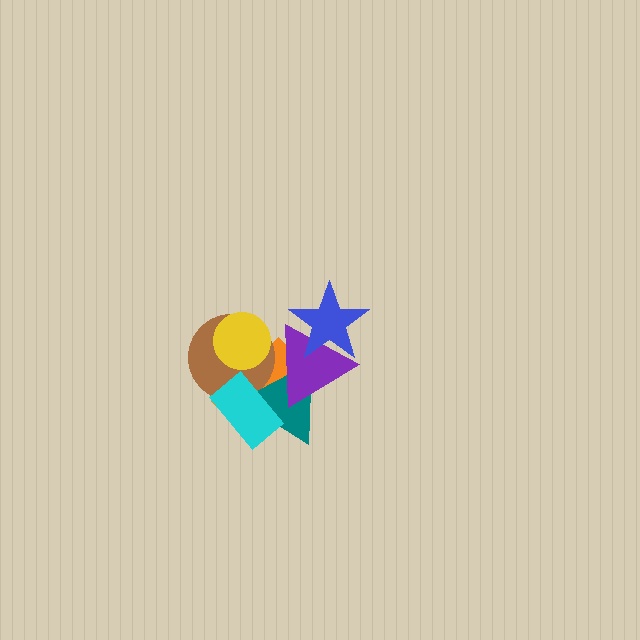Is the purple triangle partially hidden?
Yes, it is partially covered by another shape.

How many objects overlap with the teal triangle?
4 objects overlap with the teal triangle.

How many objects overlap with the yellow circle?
2 objects overlap with the yellow circle.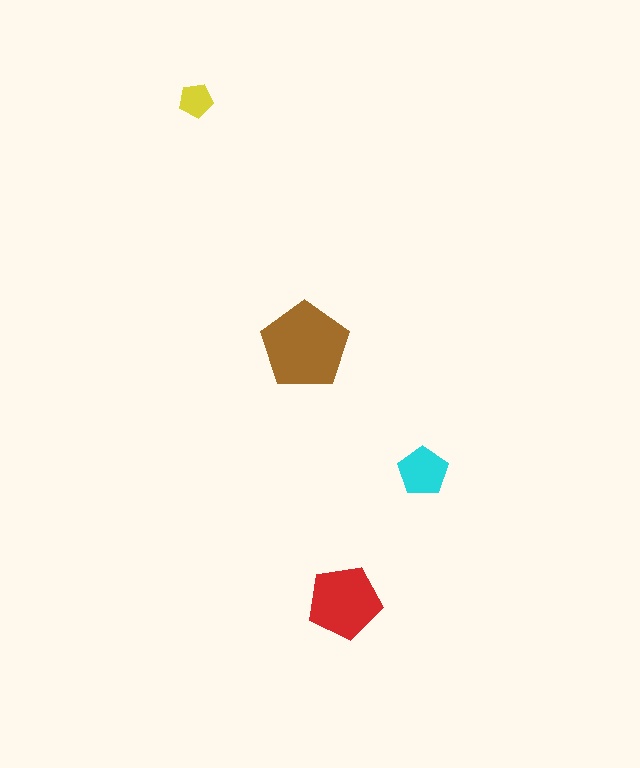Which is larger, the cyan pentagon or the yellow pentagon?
The cyan one.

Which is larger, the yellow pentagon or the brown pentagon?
The brown one.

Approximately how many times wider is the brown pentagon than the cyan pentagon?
About 2 times wider.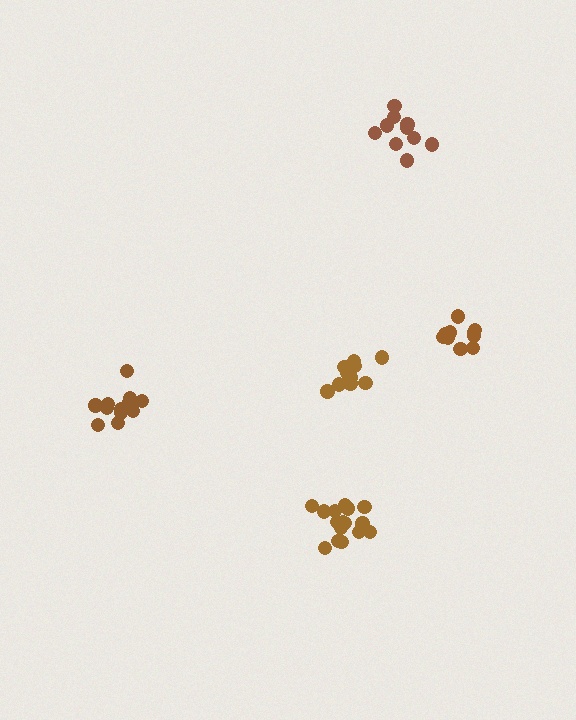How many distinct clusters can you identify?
There are 5 distinct clusters.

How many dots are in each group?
Group 1: 10 dots, Group 2: 10 dots, Group 3: 12 dots, Group 4: 12 dots, Group 5: 16 dots (60 total).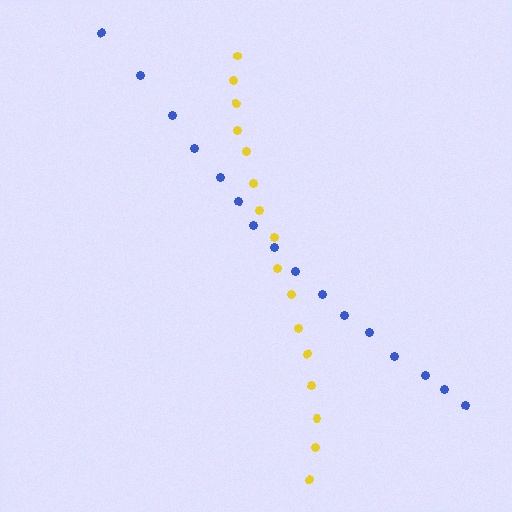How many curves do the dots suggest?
There are 2 distinct paths.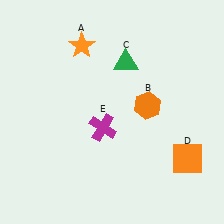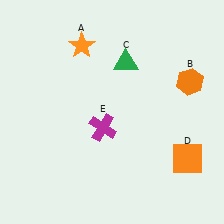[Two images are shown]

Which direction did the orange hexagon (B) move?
The orange hexagon (B) moved right.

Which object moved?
The orange hexagon (B) moved right.